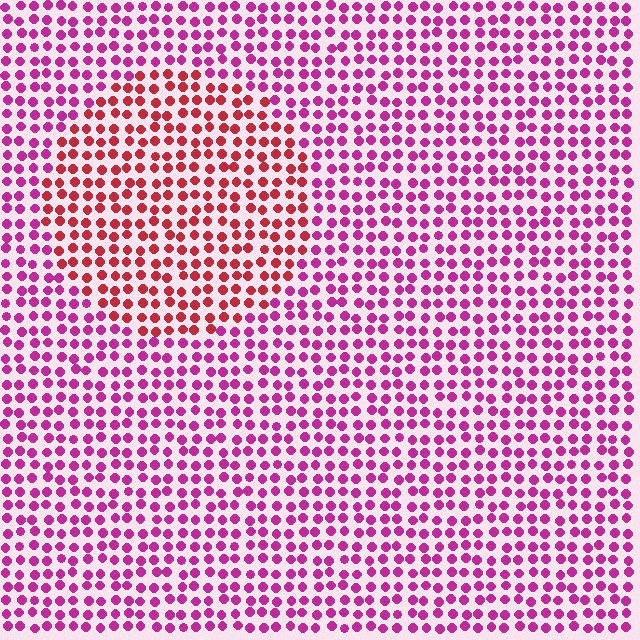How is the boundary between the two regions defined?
The boundary is defined purely by a slight shift in hue (about 37 degrees). Spacing, size, and orientation are identical on both sides.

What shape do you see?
I see a circle.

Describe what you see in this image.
The image is filled with small magenta elements in a uniform arrangement. A circle-shaped region is visible where the elements are tinted to a slightly different hue, forming a subtle color boundary.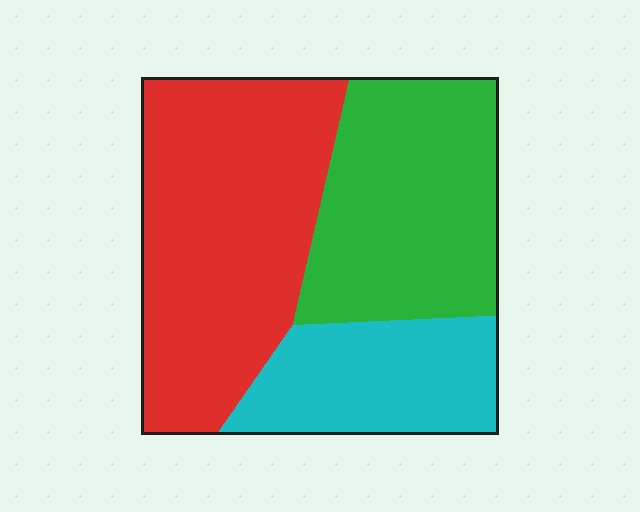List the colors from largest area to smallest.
From largest to smallest: red, green, cyan.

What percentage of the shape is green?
Green covers about 35% of the shape.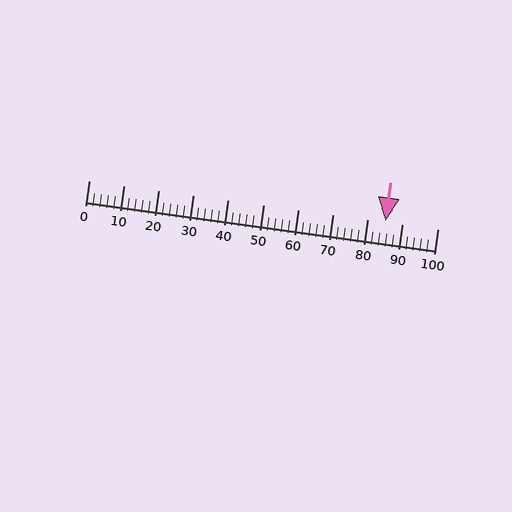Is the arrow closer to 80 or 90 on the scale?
The arrow is closer to 90.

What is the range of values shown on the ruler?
The ruler shows values from 0 to 100.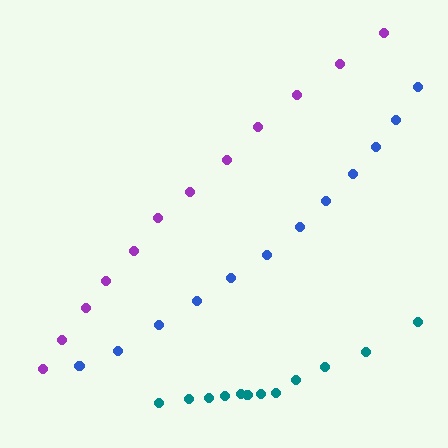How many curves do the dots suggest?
There are 3 distinct paths.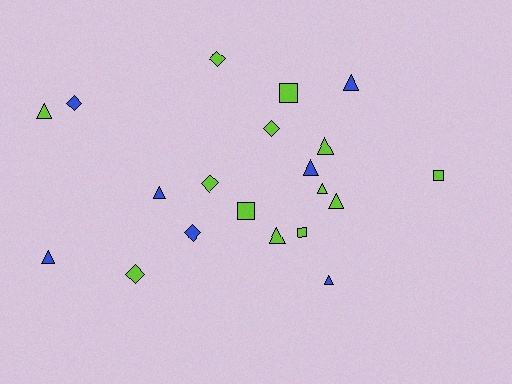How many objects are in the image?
There are 20 objects.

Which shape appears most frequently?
Triangle, with 10 objects.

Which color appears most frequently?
Lime, with 13 objects.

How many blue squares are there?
There are no blue squares.